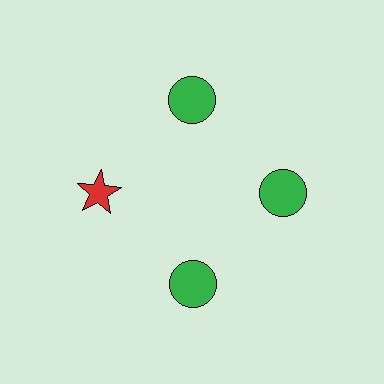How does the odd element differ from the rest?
It differs in both color (red instead of green) and shape (star instead of circle).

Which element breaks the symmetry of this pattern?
The red star at roughly the 9 o'clock position breaks the symmetry. All other shapes are green circles.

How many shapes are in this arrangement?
There are 4 shapes arranged in a ring pattern.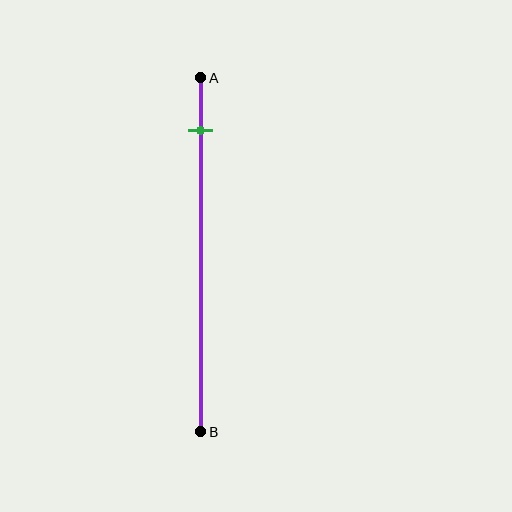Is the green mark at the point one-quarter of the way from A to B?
No, the mark is at about 15% from A, not at the 25% one-quarter point.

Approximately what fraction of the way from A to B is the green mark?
The green mark is approximately 15% of the way from A to B.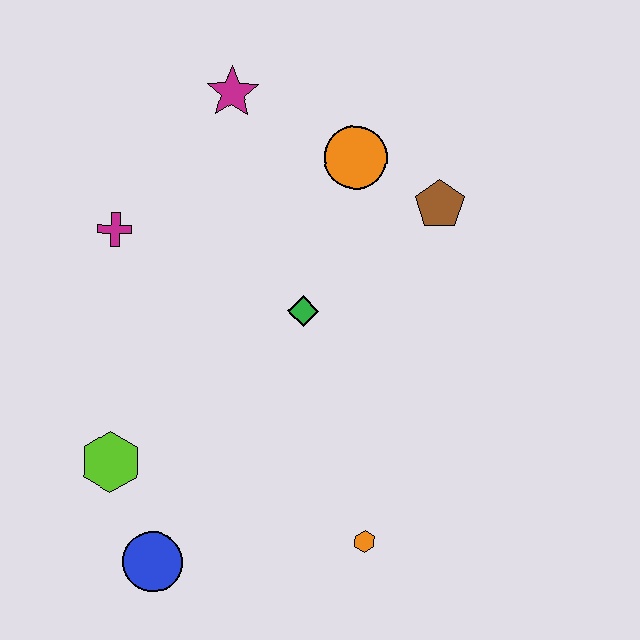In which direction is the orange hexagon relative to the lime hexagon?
The orange hexagon is to the right of the lime hexagon.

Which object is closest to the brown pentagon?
The orange circle is closest to the brown pentagon.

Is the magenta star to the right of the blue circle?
Yes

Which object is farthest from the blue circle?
The magenta star is farthest from the blue circle.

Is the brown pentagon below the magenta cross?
No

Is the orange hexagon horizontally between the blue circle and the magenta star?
No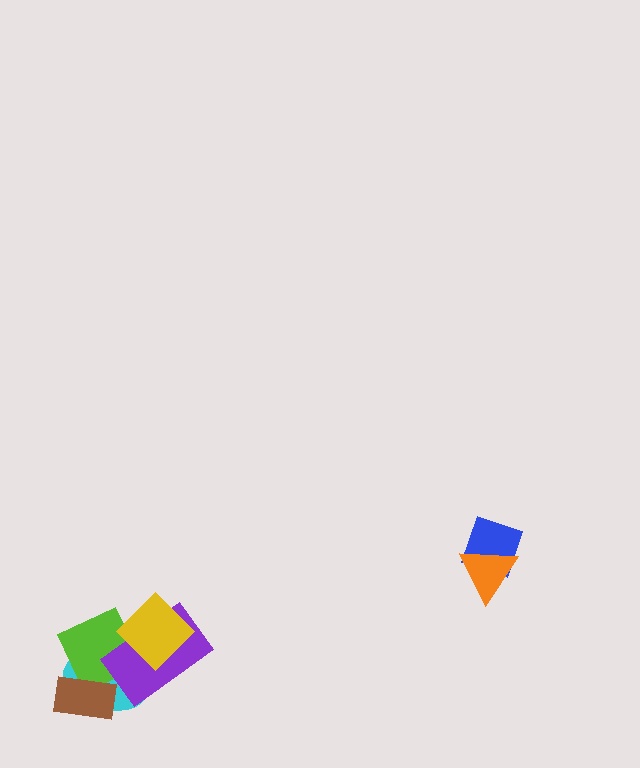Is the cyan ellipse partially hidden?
Yes, it is partially covered by another shape.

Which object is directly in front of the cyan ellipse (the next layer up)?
The lime square is directly in front of the cyan ellipse.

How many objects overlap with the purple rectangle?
3 objects overlap with the purple rectangle.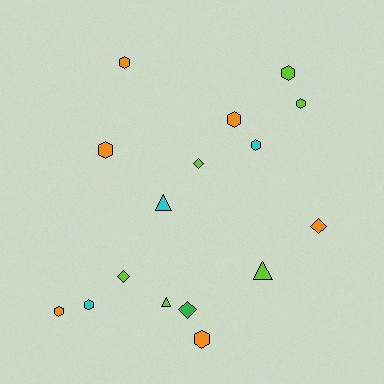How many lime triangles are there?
There are 2 lime triangles.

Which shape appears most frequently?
Hexagon, with 9 objects.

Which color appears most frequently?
Orange, with 6 objects.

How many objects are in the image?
There are 16 objects.